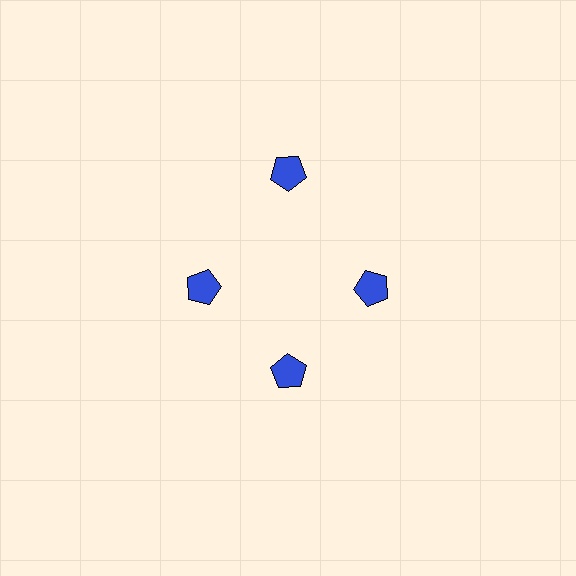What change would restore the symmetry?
The symmetry would be restored by moving it inward, back onto the ring so that all 4 pentagons sit at equal angles and equal distance from the center.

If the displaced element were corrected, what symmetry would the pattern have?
It would have 4-fold rotational symmetry — the pattern would map onto itself every 90 degrees.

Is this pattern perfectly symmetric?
No. The 4 blue pentagons are arranged in a ring, but one element near the 12 o'clock position is pushed outward from the center, breaking the 4-fold rotational symmetry.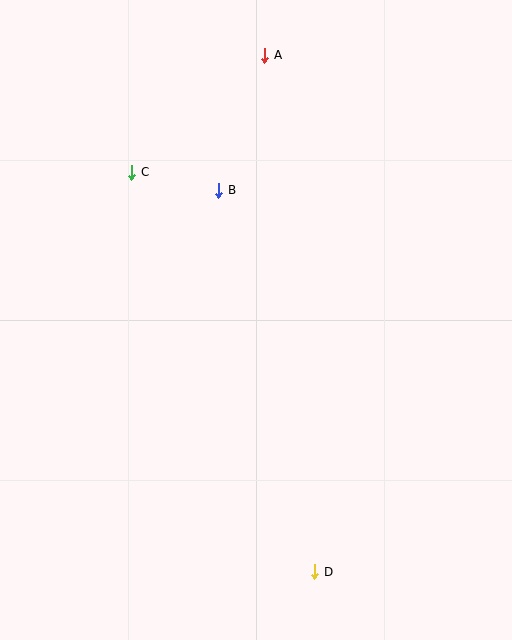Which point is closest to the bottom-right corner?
Point D is closest to the bottom-right corner.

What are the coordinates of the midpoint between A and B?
The midpoint between A and B is at (242, 123).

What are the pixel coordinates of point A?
Point A is at (265, 55).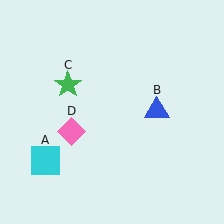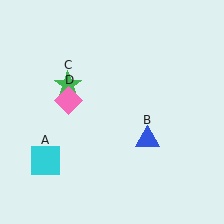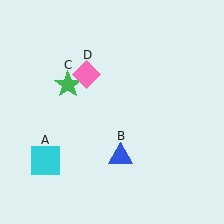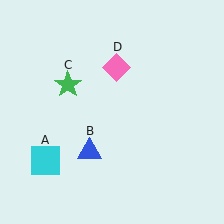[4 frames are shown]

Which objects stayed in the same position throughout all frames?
Cyan square (object A) and green star (object C) remained stationary.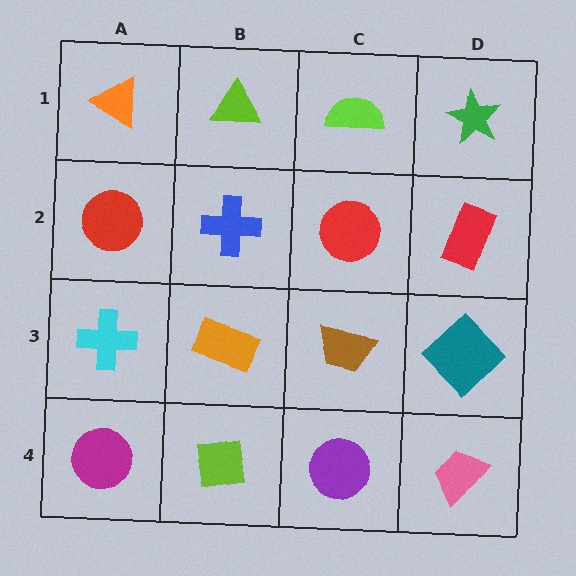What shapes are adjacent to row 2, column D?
A green star (row 1, column D), a teal diamond (row 3, column D), a red circle (row 2, column C).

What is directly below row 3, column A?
A magenta circle.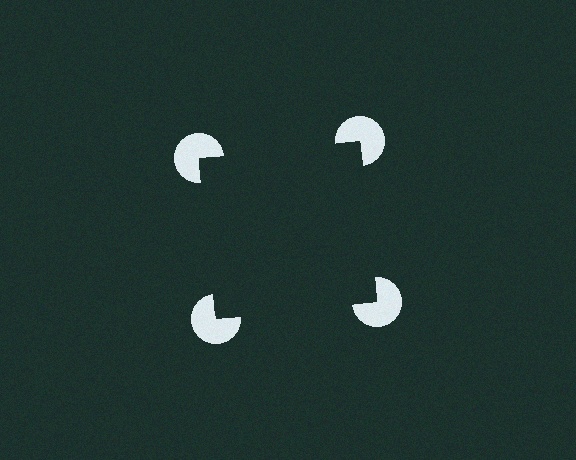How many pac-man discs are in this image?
There are 4 — one at each vertex of the illusory square.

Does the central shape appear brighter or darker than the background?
It typically appears slightly darker than the background, even though no actual brightness change is drawn.